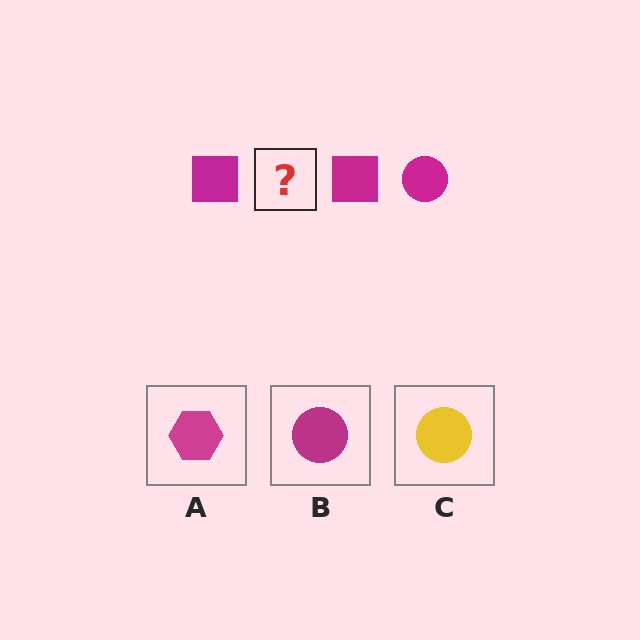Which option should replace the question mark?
Option B.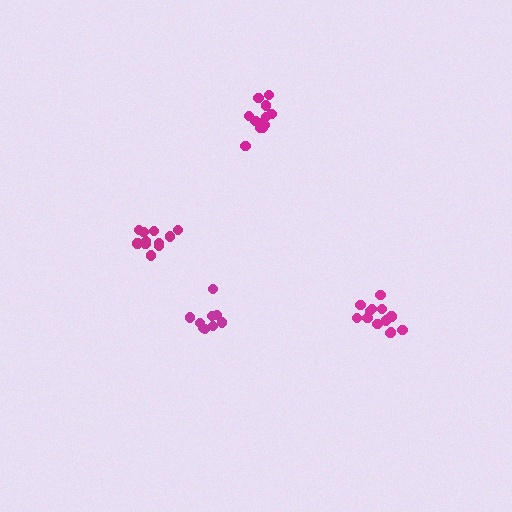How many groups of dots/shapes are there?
There are 4 groups.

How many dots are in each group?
Group 1: 11 dots, Group 2: 9 dots, Group 3: 12 dots, Group 4: 13 dots (45 total).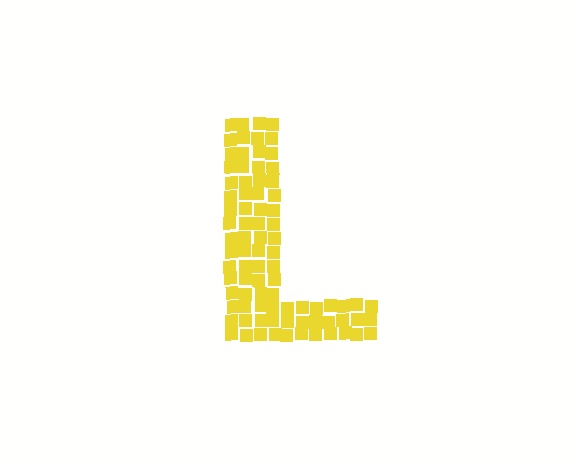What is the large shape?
The large shape is the letter L.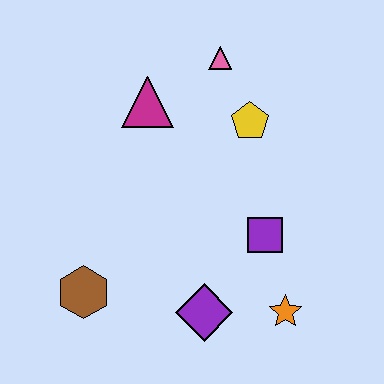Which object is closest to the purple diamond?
The orange star is closest to the purple diamond.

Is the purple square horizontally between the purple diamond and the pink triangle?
No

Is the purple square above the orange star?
Yes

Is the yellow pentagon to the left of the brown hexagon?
No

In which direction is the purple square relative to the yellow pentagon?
The purple square is below the yellow pentagon.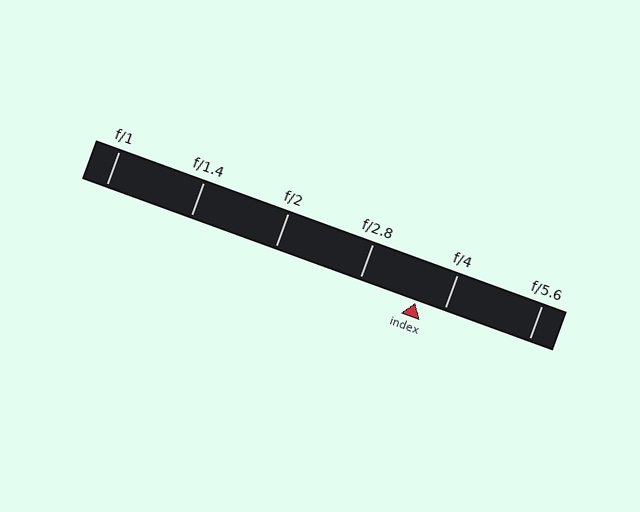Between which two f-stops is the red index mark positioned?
The index mark is between f/2.8 and f/4.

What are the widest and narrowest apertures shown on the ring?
The widest aperture shown is f/1 and the narrowest is f/5.6.